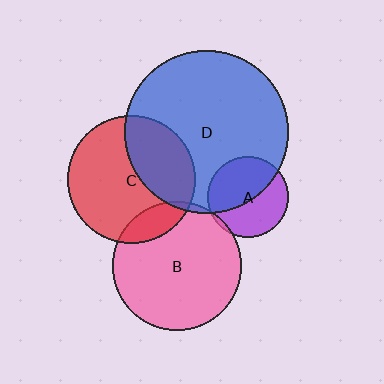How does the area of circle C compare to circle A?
Approximately 2.5 times.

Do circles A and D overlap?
Yes.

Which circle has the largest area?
Circle D (blue).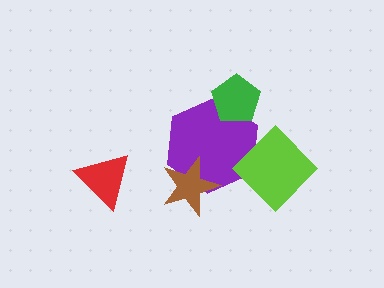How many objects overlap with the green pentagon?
1 object overlaps with the green pentagon.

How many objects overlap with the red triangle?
0 objects overlap with the red triangle.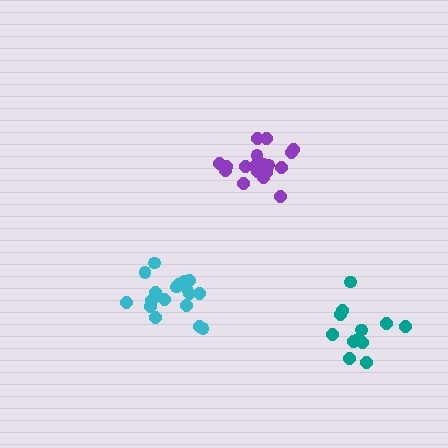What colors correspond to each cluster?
The clusters are colored: cyan, purple, teal.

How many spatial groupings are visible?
There are 3 spatial groupings.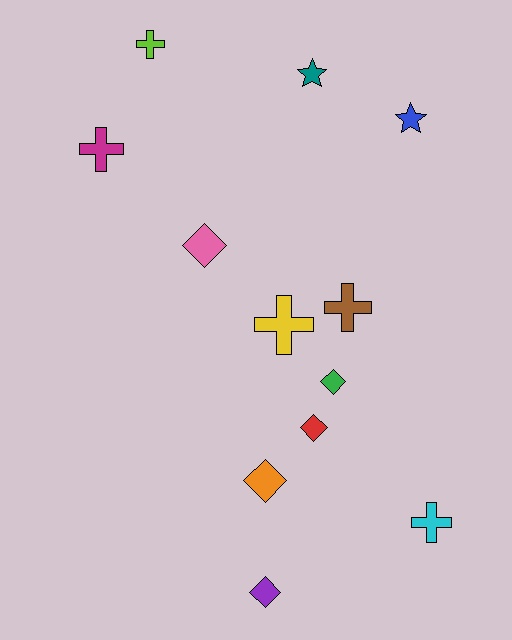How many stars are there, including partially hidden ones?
There are 2 stars.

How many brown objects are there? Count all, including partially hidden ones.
There is 1 brown object.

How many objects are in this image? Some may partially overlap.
There are 12 objects.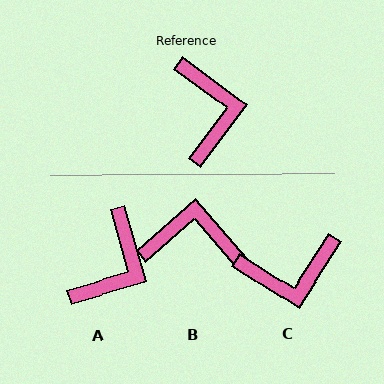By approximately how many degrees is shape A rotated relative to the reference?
Approximately 37 degrees clockwise.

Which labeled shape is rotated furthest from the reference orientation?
C, about 86 degrees away.